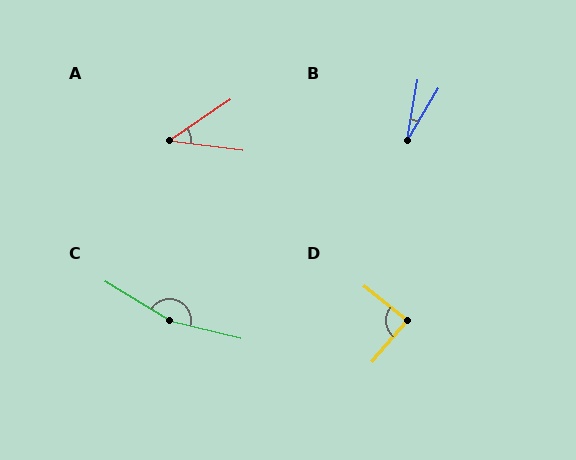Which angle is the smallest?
B, at approximately 21 degrees.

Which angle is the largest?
C, at approximately 163 degrees.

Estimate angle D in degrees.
Approximately 88 degrees.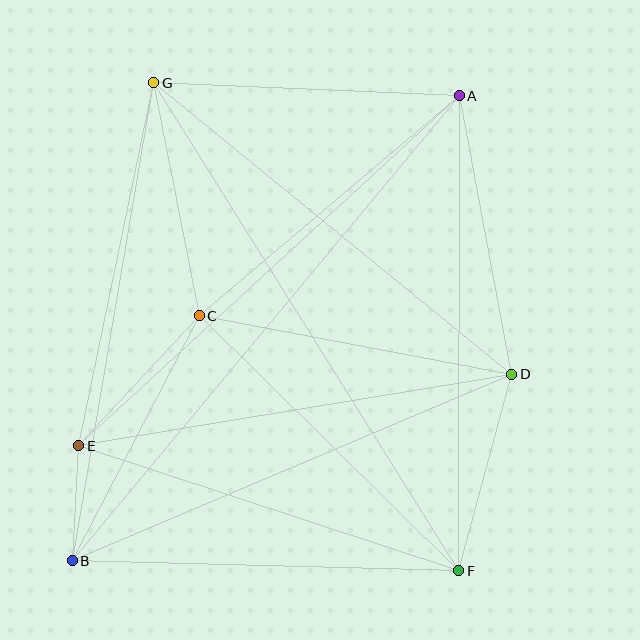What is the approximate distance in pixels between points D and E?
The distance between D and E is approximately 439 pixels.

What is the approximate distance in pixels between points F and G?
The distance between F and G is approximately 575 pixels.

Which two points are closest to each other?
Points B and E are closest to each other.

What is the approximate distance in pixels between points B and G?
The distance between B and G is approximately 485 pixels.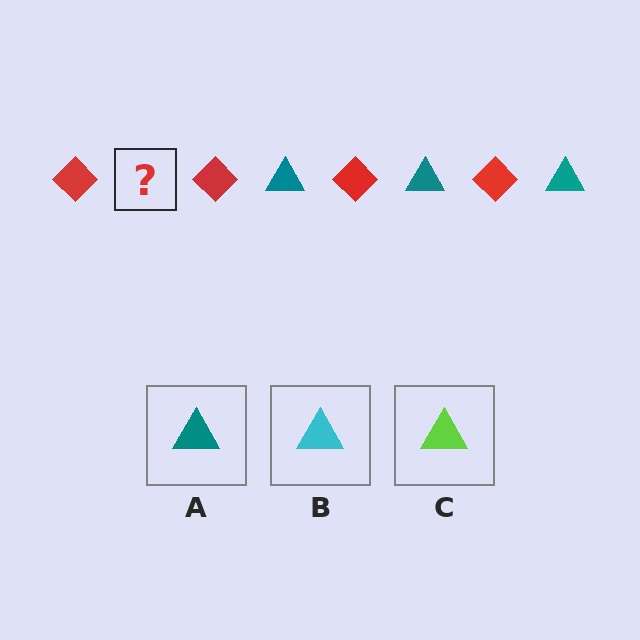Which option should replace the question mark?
Option A.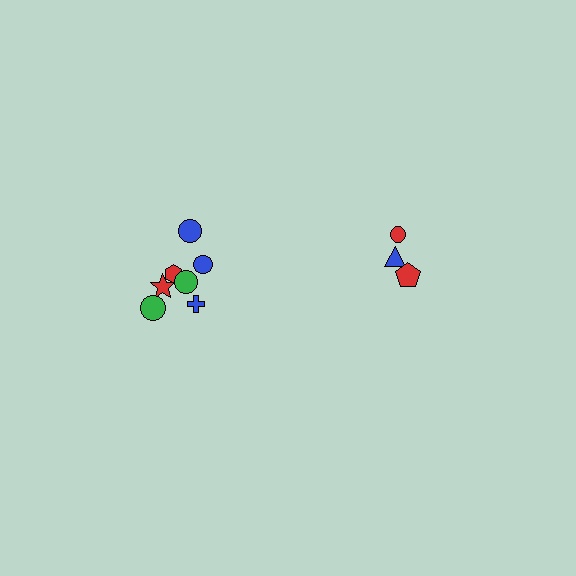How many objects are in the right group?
There are 3 objects.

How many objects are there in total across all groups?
There are 10 objects.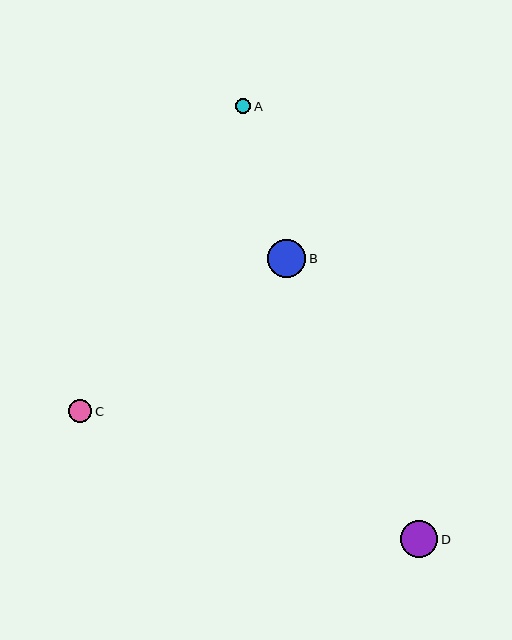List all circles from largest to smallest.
From largest to smallest: B, D, C, A.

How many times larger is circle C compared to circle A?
Circle C is approximately 1.5 times the size of circle A.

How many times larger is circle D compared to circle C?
Circle D is approximately 1.6 times the size of circle C.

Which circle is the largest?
Circle B is the largest with a size of approximately 38 pixels.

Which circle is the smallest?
Circle A is the smallest with a size of approximately 16 pixels.